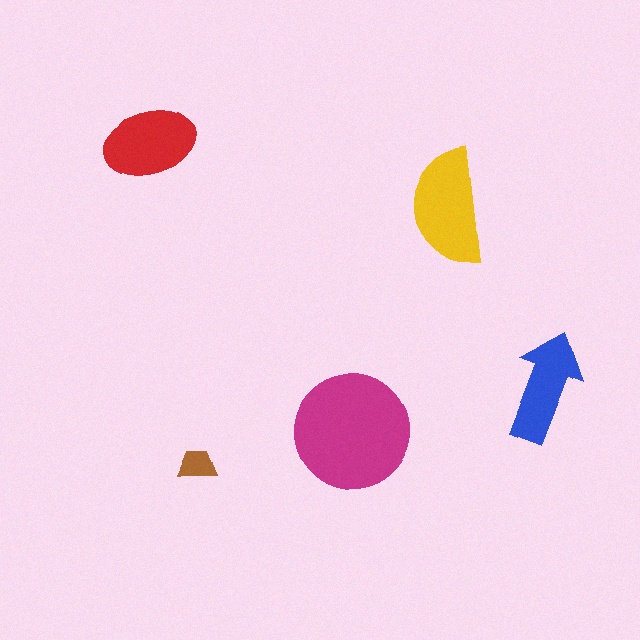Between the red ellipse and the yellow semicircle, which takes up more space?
The yellow semicircle.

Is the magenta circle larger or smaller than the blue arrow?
Larger.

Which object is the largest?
The magenta circle.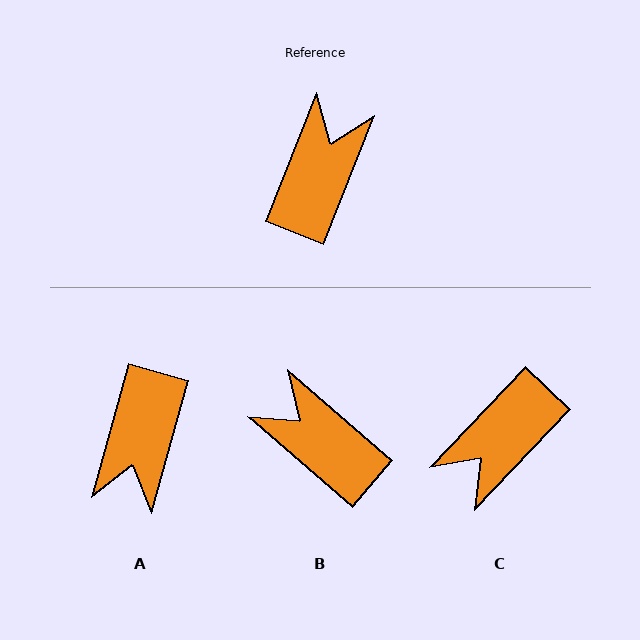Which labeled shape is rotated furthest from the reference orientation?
A, about 173 degrees away.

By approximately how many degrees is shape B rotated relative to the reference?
Approximately 71 degrees counter-clockwise.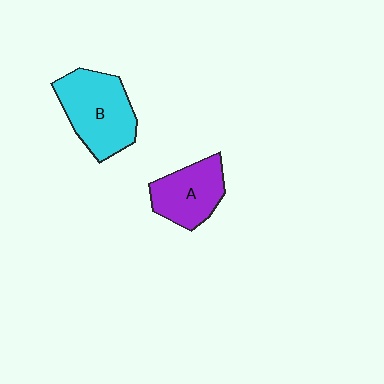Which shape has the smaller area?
Shape A (purple).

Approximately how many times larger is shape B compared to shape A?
Approximately 1.4 times.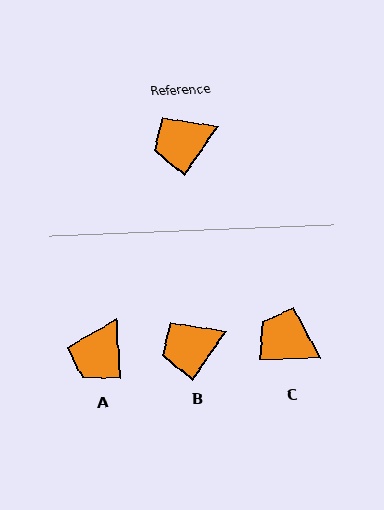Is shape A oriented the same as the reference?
No, it is off by about 39 degrees.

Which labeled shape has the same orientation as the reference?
B.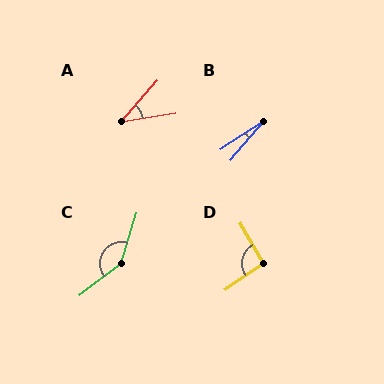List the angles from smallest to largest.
B (17°), A (40°), D (94°), C (145°).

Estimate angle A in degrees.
Approximately 40 degrees.